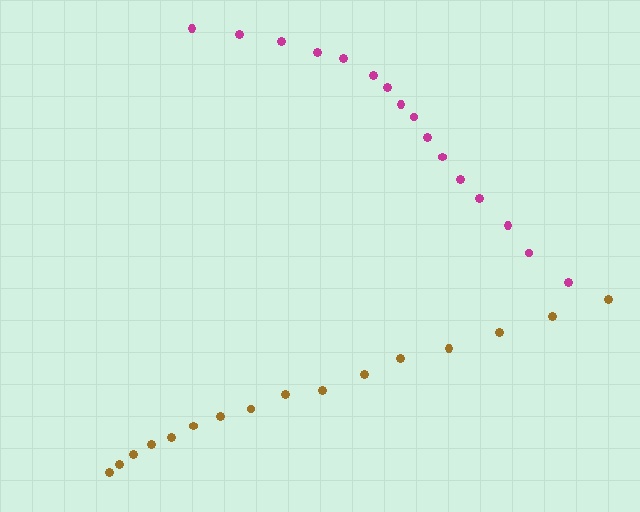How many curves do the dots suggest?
There are 2 distinct paths.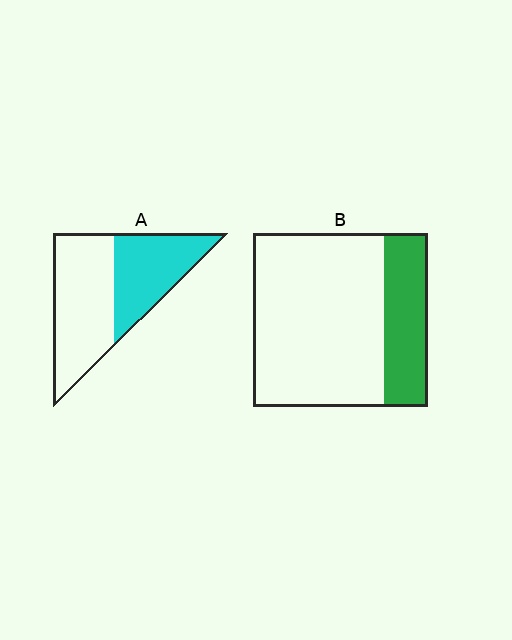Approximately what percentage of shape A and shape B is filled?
A is approximately 45% and B is approximately 25%.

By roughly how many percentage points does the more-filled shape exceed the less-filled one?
By roughly 15 percentage points (A over B).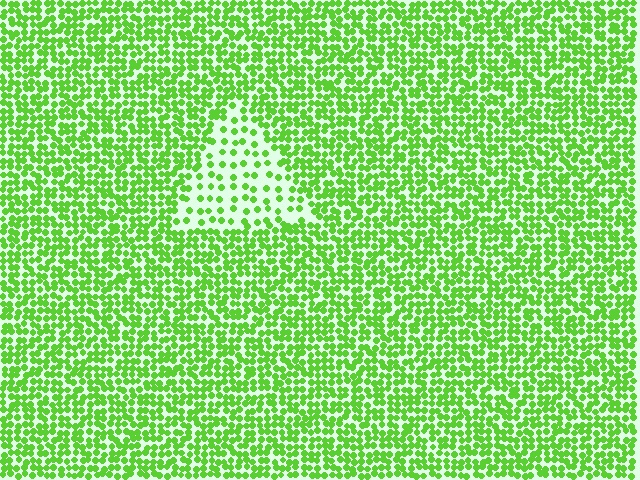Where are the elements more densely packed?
The elements are more densely packed outside the triangle boundary.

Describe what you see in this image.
The image contains small lime elements arranged at two different densities. A triangle-shaped region is visible where the elements are less densely packed than the surrounding area.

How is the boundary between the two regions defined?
The boundary is defined by a change in element density (approximately 2.5x ratio). All elements are the same color, size, and shape.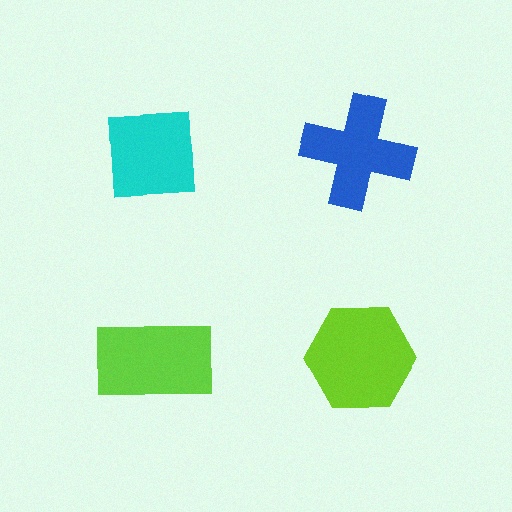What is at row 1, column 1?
A cyan square.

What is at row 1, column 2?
A blue cross.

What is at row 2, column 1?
A lime rectangle.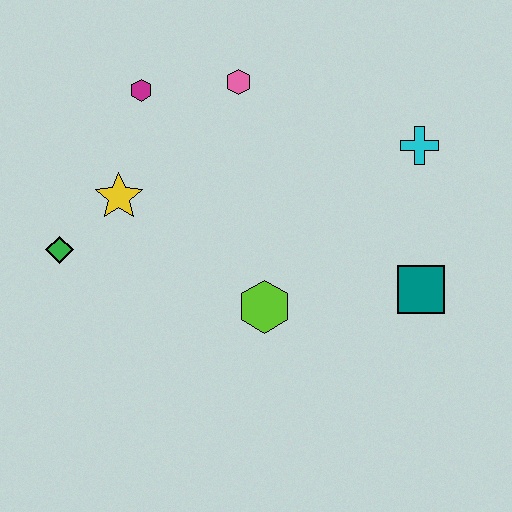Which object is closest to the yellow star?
The green diamond is closest to the yellow star.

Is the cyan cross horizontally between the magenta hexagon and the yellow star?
No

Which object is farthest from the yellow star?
The teal square is farthest from the yellow star.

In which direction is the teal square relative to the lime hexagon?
The teal square is to the right of the lime hexagon.